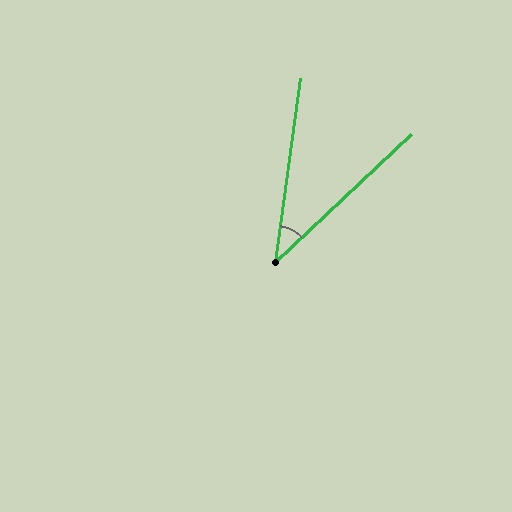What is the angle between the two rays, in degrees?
Approximately 39 degrees.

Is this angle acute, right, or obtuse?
It is acute.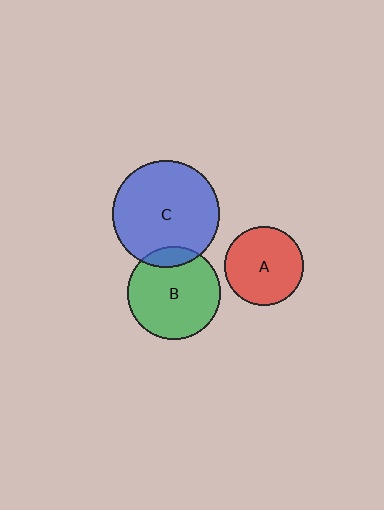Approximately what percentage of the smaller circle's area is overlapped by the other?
Approximately 10%.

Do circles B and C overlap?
Yes.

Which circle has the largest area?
Circle C (blue).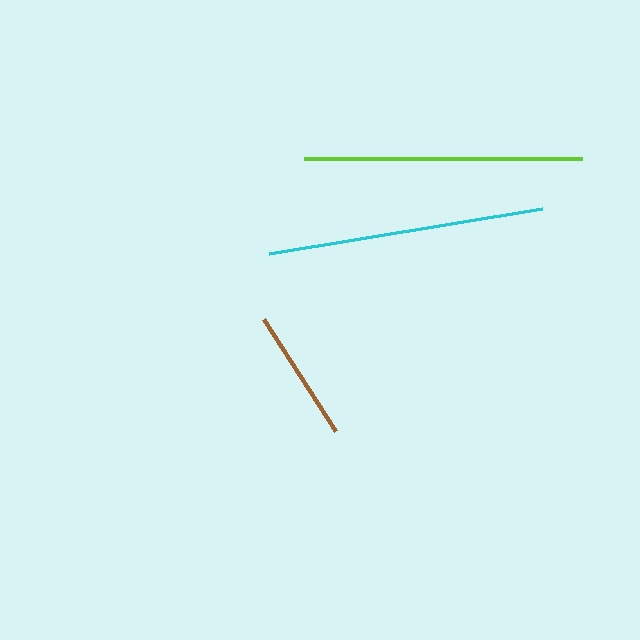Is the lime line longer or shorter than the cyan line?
The lime line is longer than the cyan line.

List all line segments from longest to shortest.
From longest to shortest: lime, cyan, brown.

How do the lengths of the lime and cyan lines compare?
The lime and cyan lines are approximately the same length.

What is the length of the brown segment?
The brown segment is approximately 133 pixels long.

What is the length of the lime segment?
The lime segment is approximately 277 pixels long.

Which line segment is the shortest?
The brown line is the shortest at approximately 133 pixels.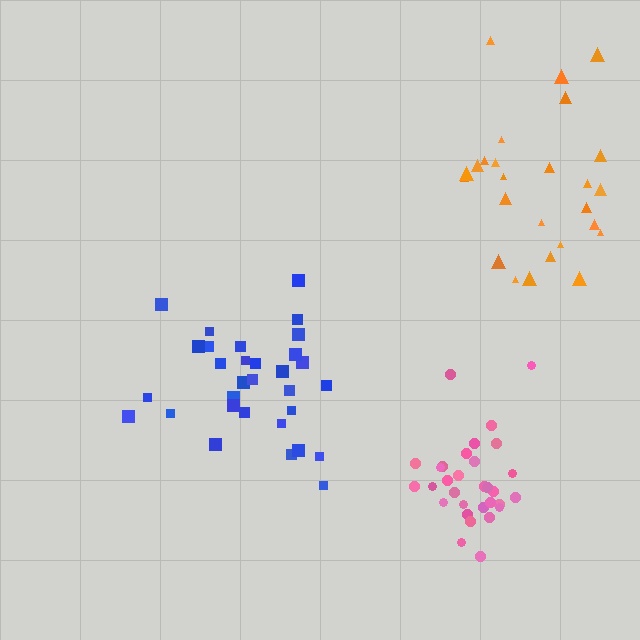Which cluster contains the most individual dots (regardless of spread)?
Pink (31).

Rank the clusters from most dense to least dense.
pink, blue, orange.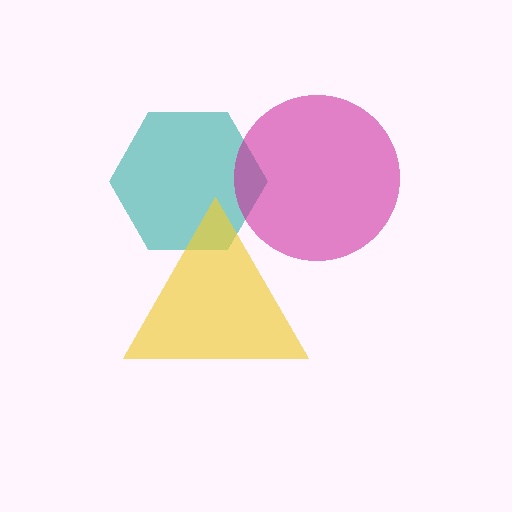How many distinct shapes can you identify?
There are 3 distinct shapes: a teal hexagon, a yellow triangle, a magenta circle.